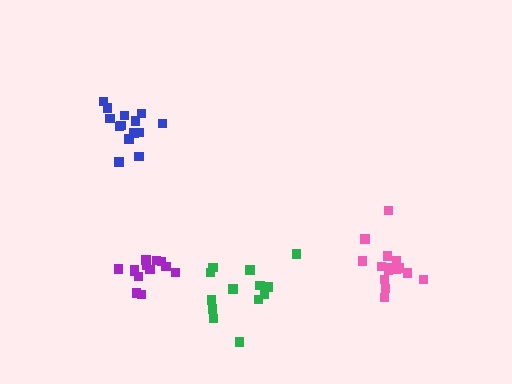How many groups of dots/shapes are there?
There are 4 groups.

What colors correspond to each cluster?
The clusters are colored: green, blue, purple, pink.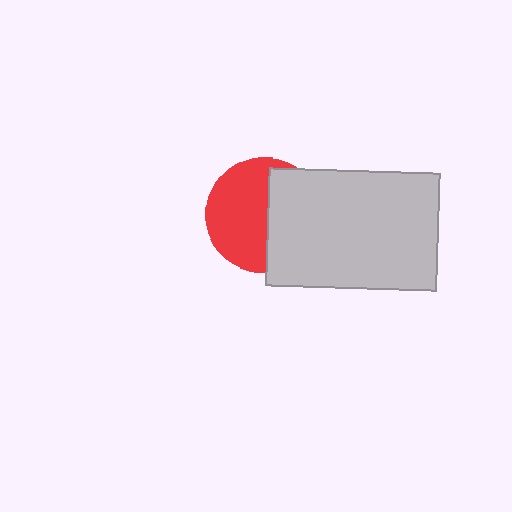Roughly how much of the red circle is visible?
About half of it is visible (roughly 55%).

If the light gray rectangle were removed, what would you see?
You would see the complete red circle.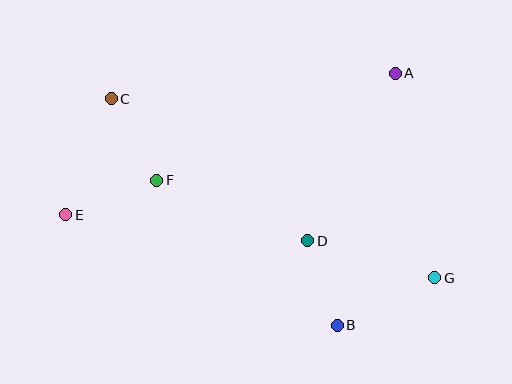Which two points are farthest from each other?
Points E and G are farthest from each other.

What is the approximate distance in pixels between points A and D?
The distance between A and D is approximately 189 pixels.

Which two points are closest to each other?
Points B and D are closest to each other.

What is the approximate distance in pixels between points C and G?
The distance between C and G is approximately 370 pixels.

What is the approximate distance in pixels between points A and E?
The distance between A and E is approximately 358 pixels.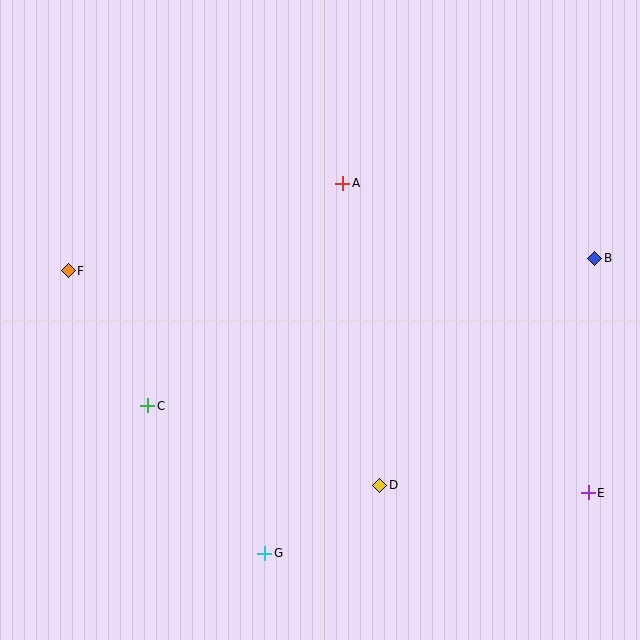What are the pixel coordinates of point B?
Point B is at (595, 258).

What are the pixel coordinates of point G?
Point G is at (265, 553).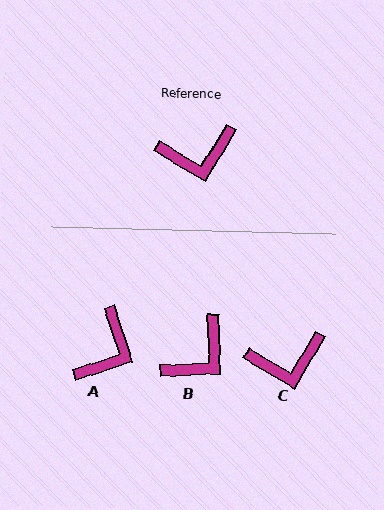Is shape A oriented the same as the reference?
No, it is off by about 49 degrees.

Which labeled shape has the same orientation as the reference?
C.